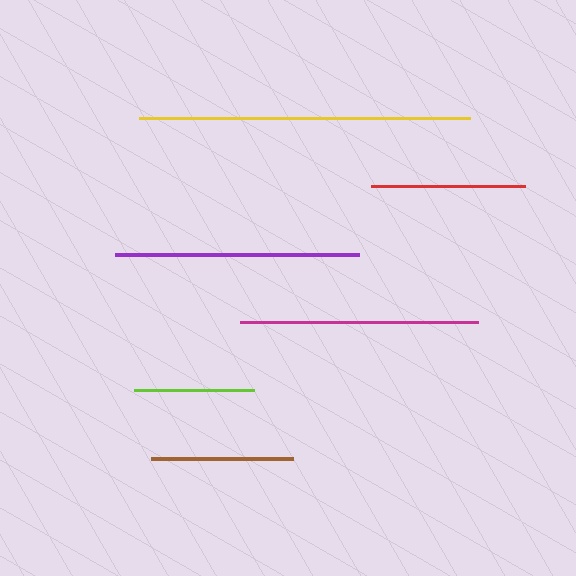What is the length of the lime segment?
The lime segment is approximately 119 pixels long.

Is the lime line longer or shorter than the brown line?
The brown line is longer than the lime line.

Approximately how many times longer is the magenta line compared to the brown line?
The magenta line is approximately 1.7 times the length of the brown line.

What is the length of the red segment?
The red segment is approximately 154 pixels long.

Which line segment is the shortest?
The lime line is the shortest at approximately 119 pixels.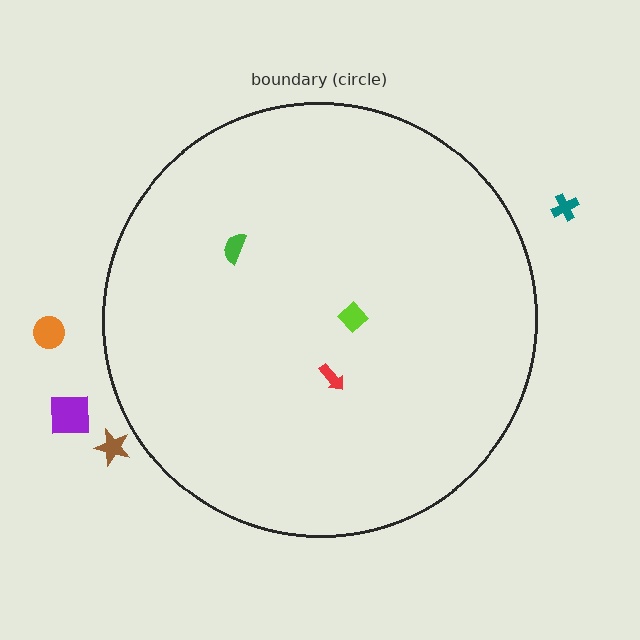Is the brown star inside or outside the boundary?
Outside.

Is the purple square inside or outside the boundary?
Outside.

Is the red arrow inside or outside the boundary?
Inside.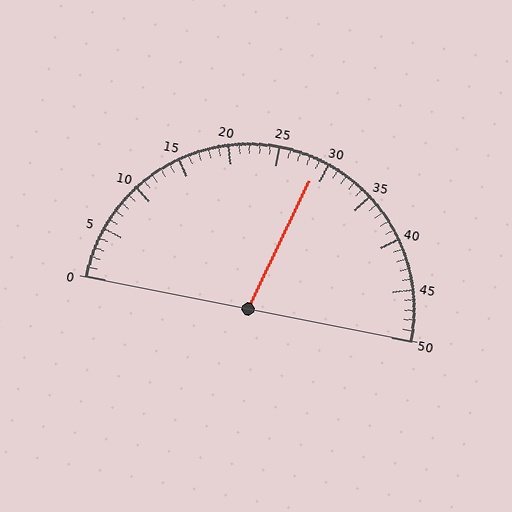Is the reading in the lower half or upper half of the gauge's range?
The reading is in the upper half of the range (0 to 50).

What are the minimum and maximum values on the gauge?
The gauge ranges from 0 to 50.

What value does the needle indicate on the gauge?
The needle indicates approximately 29.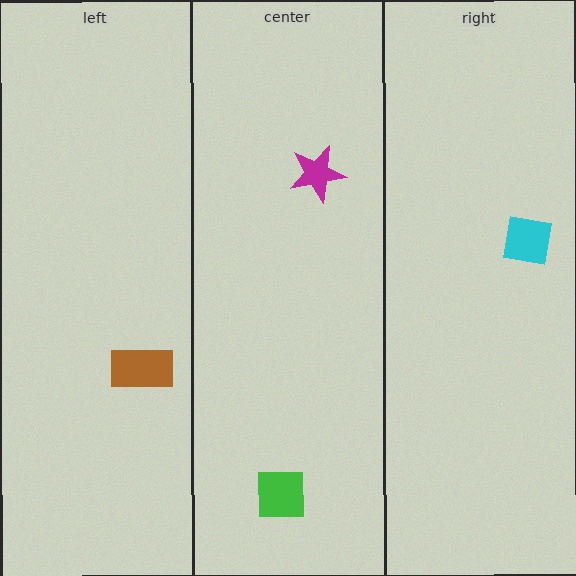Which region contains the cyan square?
The right region.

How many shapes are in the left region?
1.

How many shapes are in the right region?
1.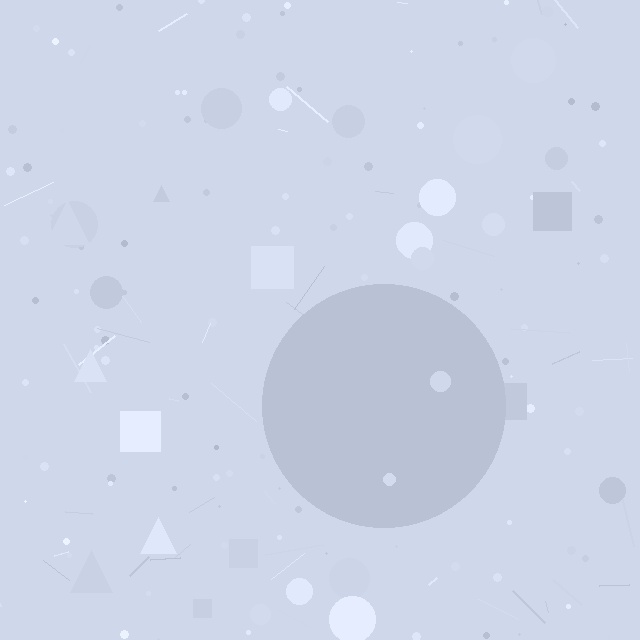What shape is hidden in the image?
A circle is hidden in the image.